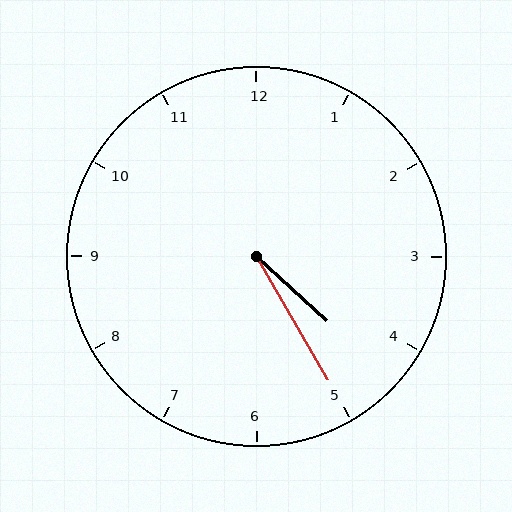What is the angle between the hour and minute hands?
Approximately 18 degrees.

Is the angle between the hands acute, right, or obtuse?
It is acute.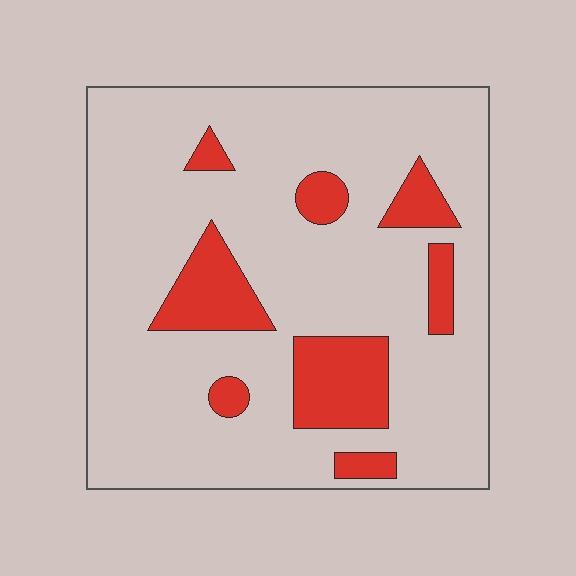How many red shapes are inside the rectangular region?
8.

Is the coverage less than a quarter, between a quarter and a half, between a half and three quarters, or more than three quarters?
Less than a quarter.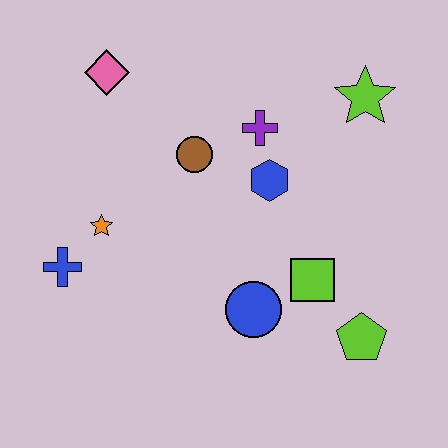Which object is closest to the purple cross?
The blue hexagon is closest to the purple cross.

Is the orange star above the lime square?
Yes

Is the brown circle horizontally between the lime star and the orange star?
Yes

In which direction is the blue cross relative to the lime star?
The blue cross is to the left of the lime star.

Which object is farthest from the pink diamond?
The lime pentagon is farthest from the pink diamond.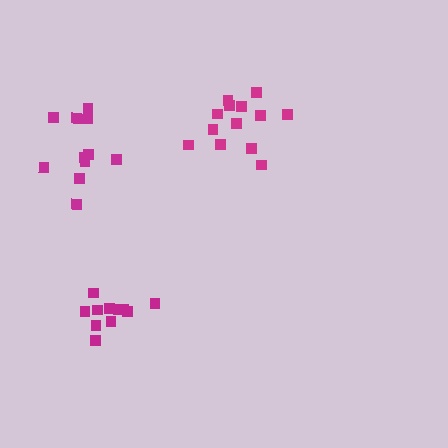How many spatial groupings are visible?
There are 3 spatial groupings.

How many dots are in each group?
Group 1: 11 dots, Group 2: 11 dots, Group 3: 13 dots (35 total).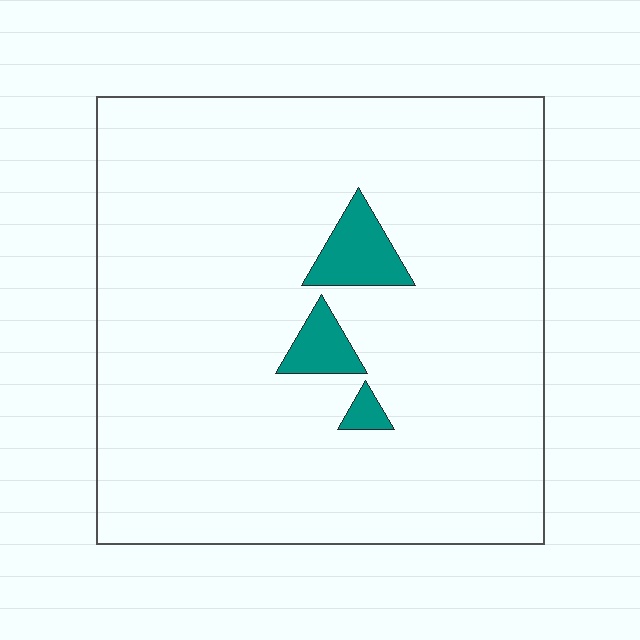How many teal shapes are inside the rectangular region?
3.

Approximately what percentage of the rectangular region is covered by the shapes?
Approximately 5%.